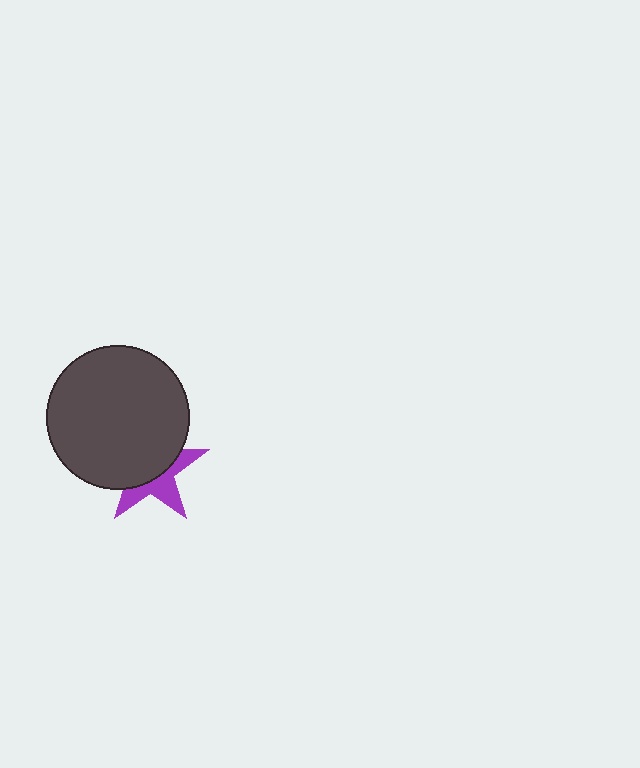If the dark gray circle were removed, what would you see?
You would see the complete purple star.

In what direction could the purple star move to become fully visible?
The purple star could move toward the lower-right. That would shift it out from behind the dark gray circle entirely.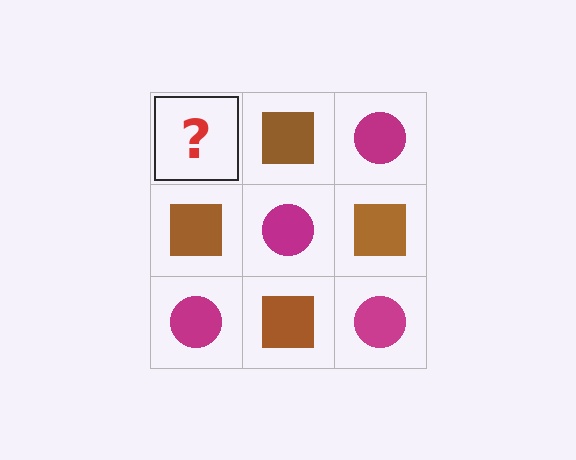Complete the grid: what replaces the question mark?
The question mark should be replaced with a magenta circle.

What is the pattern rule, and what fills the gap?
The rule is that it alternates magenta circle and brown square in a checkerboard pattern. The gap should be filled with a magenta circle.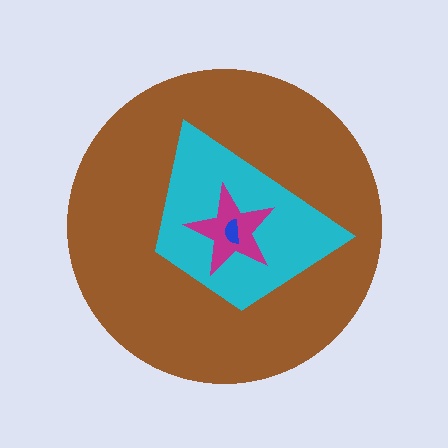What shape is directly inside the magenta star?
The blue semicircle.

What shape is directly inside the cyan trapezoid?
The magenta star.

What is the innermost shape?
The blue semicircle.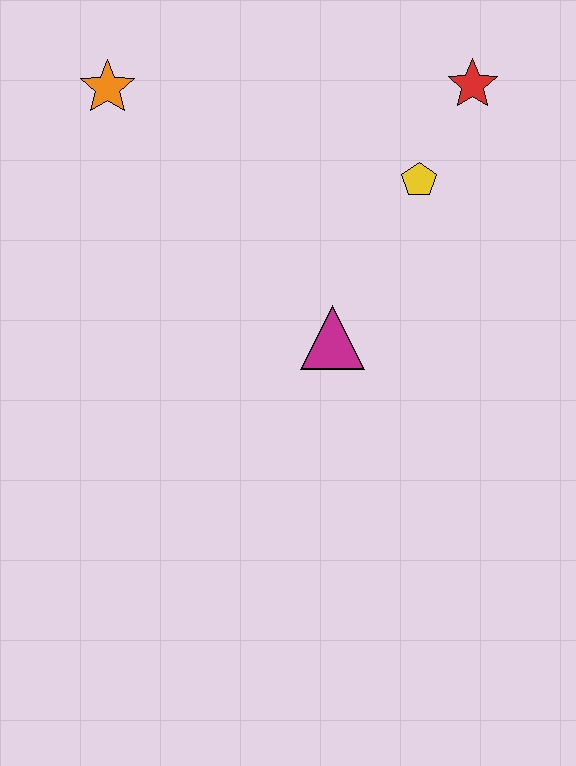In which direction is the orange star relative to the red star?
The orange star is to the left of the red star.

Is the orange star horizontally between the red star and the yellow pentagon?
No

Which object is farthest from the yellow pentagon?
The orange star is farthest from the yellow pentagon.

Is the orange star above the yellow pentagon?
Yes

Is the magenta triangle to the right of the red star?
No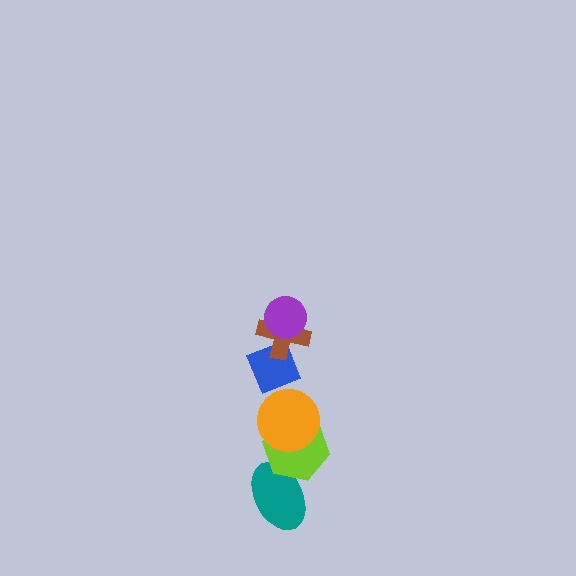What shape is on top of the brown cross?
The purple circle is on top of the brown cross.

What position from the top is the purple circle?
The purple circle is 1st from the top.